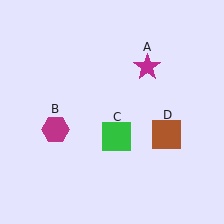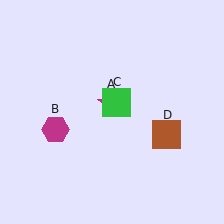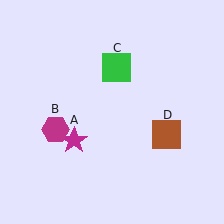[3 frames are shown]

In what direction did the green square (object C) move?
The green square (object C) moved up.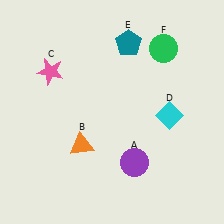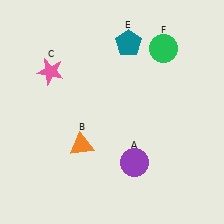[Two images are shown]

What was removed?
The cyan diamond (D) was removed in Image 2.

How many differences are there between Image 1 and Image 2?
There is 1 difference between the two images.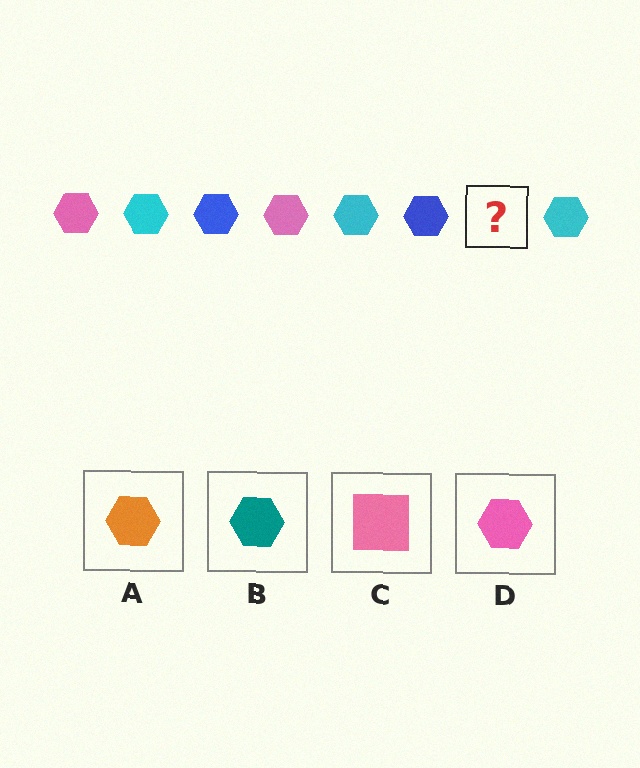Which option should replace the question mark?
Option D.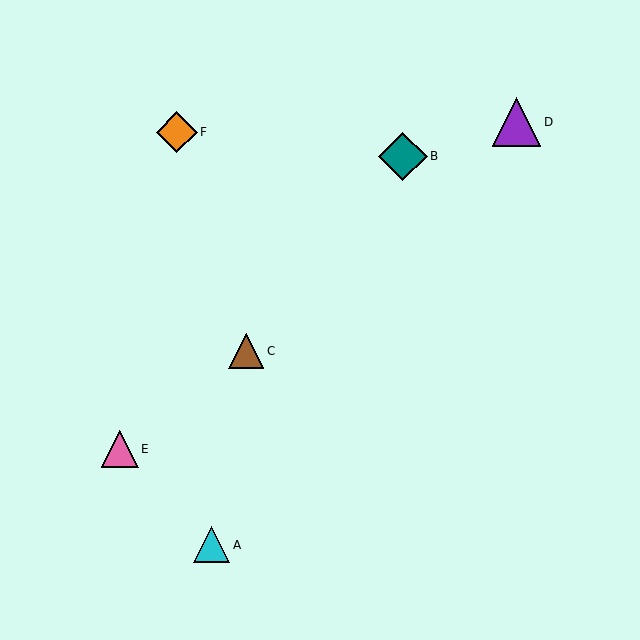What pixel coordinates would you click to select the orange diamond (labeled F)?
Click at (177, 132) to select the orange diamond F.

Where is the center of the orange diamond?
The center of the orange diamond is at (177, 132).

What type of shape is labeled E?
Shape E is a pink triangle.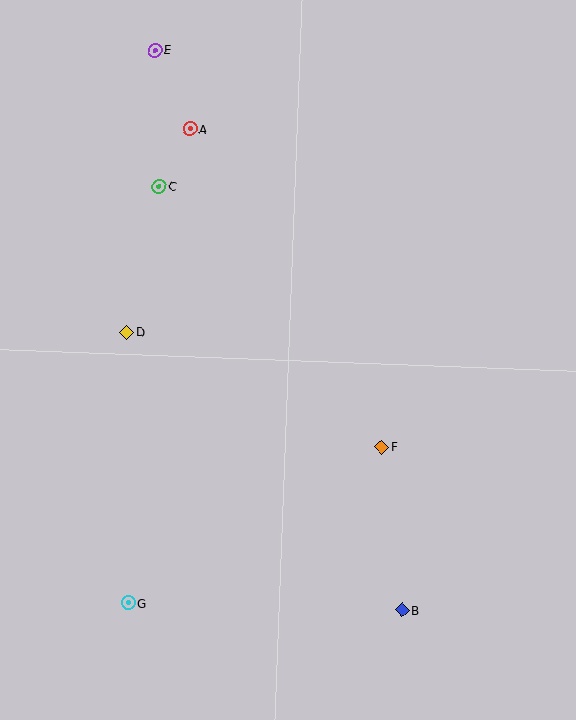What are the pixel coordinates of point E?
Point E is at (155, 50).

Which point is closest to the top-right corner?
Point A is closest to the top-right corner.